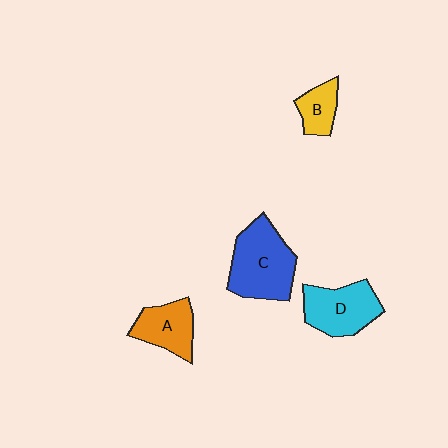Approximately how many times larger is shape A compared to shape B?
Approximately 1.5 times.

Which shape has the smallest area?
Shape B (yellow).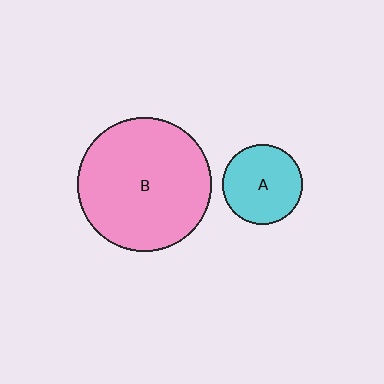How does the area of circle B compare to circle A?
Approximately 2.8 times.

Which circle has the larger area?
Circle B (pink).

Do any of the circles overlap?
No, none of the circles overlap.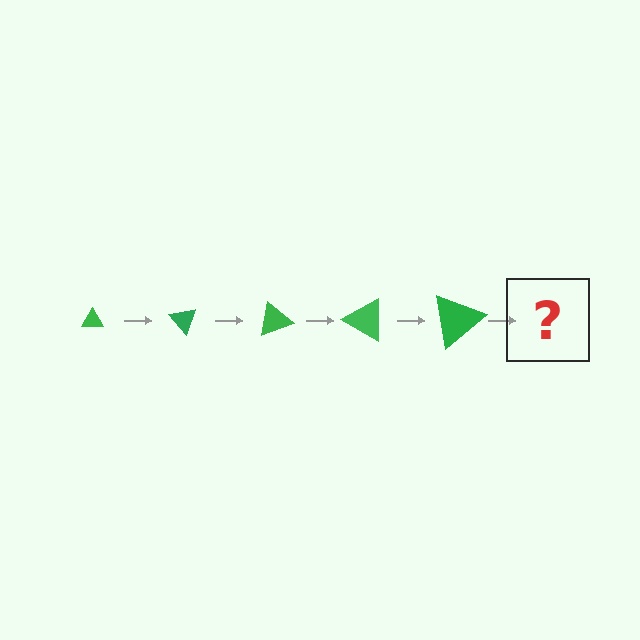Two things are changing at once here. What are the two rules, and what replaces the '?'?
The two rules are that the triangle grows larger each step and it rotates 50 degrees each step. The '?' should be a triangle, larger than the previous one and rotated 250 degrees from the start.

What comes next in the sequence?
The next element should be a triangle, larger than the previous one and rotated 250 degrees from the start.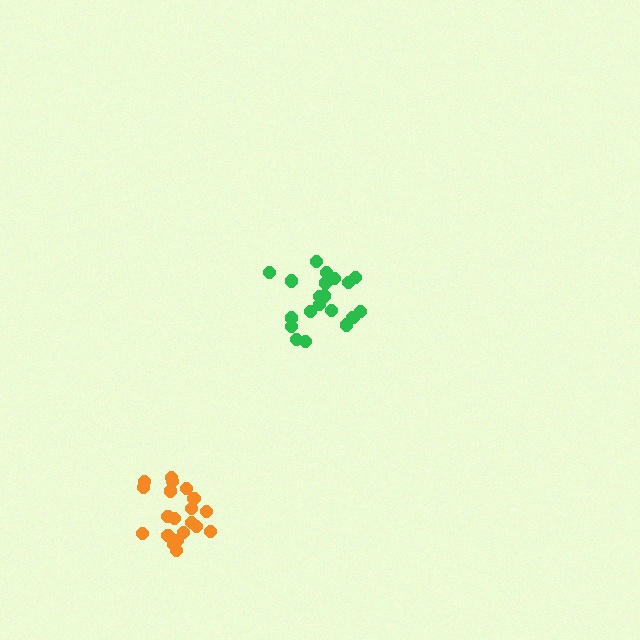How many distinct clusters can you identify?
There are 2 distinct clusters.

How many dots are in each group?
Group 1: 21 dots, Group 2: 20 dots (41 total).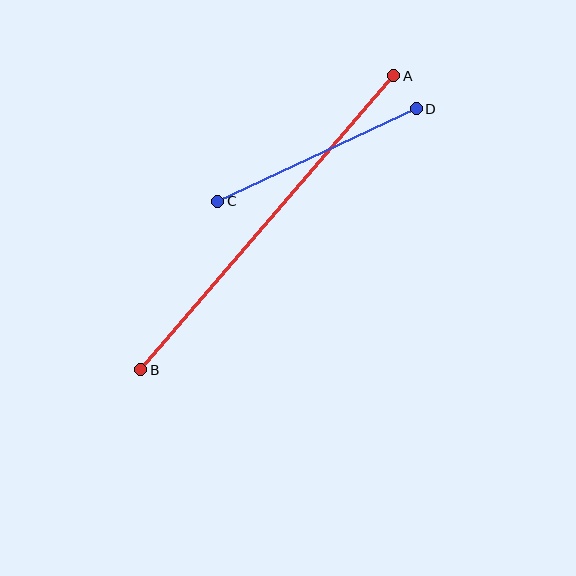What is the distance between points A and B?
The distance is approximately 388 pixels.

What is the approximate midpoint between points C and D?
The midpoint is at approximately (317, 155) pixels.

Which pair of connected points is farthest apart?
Points A and B are farthest apart.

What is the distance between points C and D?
The distance is approximately 219 pixels.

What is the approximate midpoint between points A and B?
The midpoint is at approximately (267, 223) pixels.